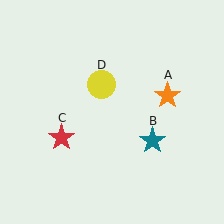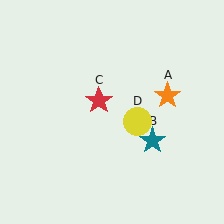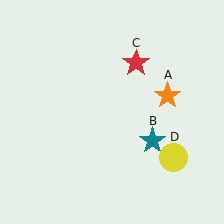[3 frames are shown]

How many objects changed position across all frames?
2 objects changed position: red star (object C), yellow circle (object D).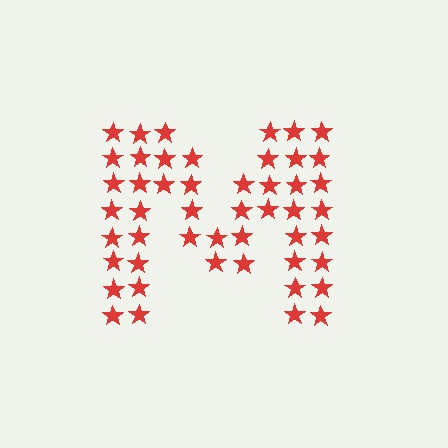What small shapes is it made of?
It is made of small stars.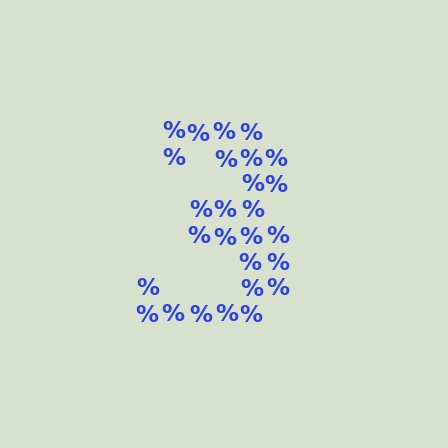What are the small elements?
The small elements are percent signs.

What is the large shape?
The large shape is the digit 3.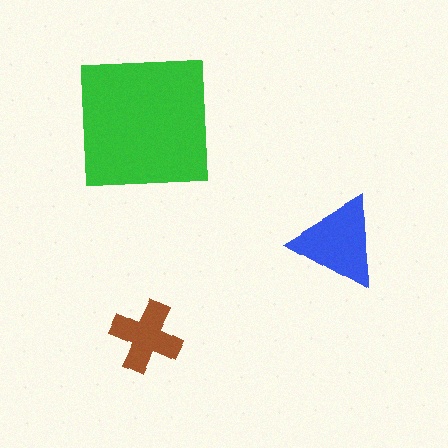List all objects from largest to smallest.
The green square, the blue triangle, the brown cross.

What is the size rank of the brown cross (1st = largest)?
3rd.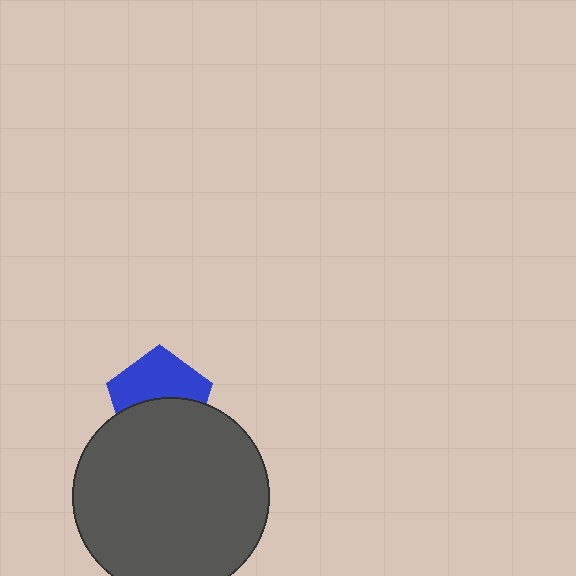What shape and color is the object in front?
The object in front is a dark gray circle.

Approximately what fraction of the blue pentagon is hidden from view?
Roughly 48% of the blue pentagon is hidden behind the dark gray circle.